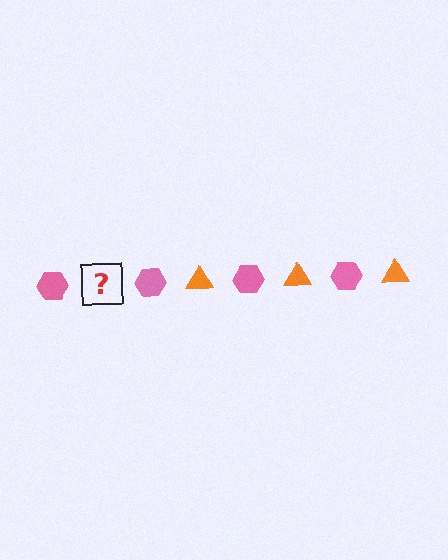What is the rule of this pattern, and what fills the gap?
The rule is that the pattern alternates between pink hexagon and orange triangle. The gap should be filled with an orange triangle.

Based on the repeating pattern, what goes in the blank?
The blank should be an orange triangle.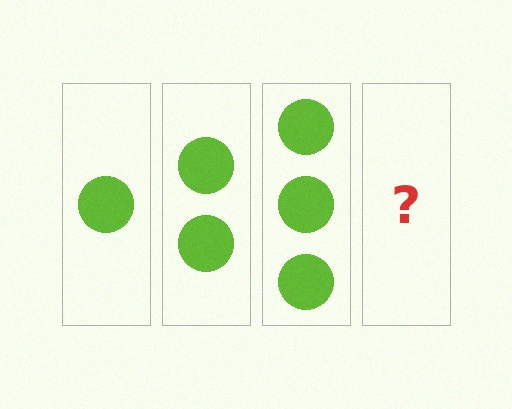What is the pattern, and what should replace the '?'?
The pattern is that each step adds one more circle. The '?' should be 4 circles.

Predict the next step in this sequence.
The next step is 4 circles.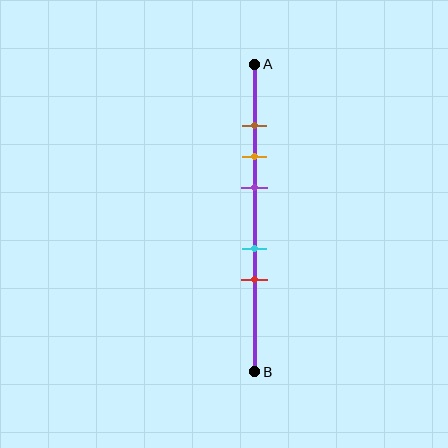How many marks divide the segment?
There are 5 marks dividing the segment.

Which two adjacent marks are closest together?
The brown and orange marks are the closest adjacent pair.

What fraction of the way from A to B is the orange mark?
The orange mark is approximately 30% (0.3) of the way from A to B.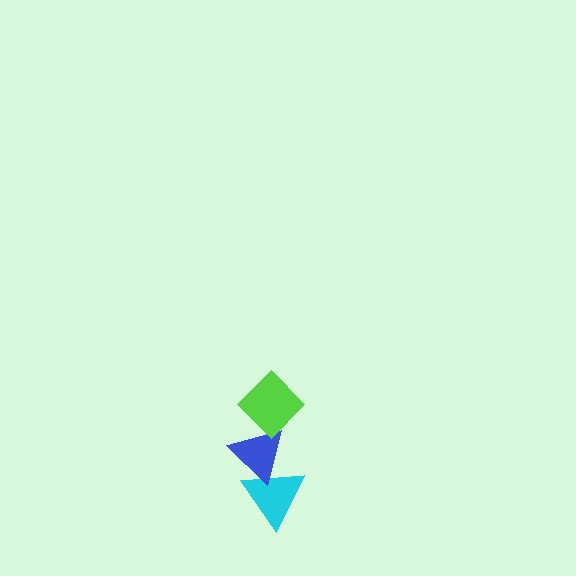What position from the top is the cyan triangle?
The cyan triangle is 3rd from the top.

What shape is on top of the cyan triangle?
The blue triangle is on top of the cyan triangle.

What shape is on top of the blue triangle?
The lime diamond is on top of the blue triangle.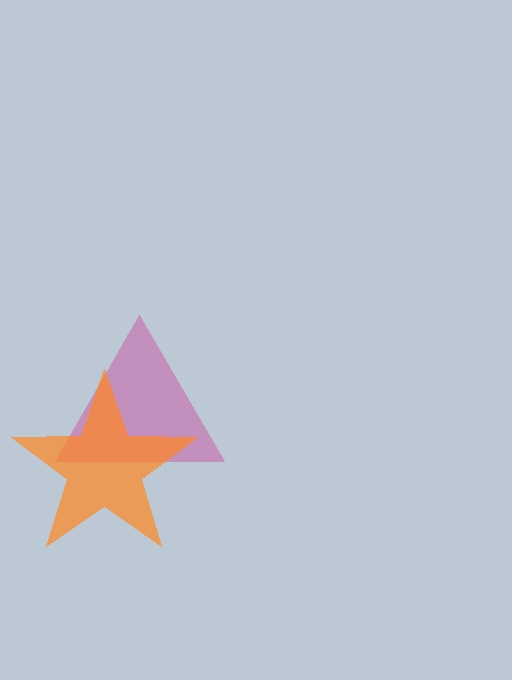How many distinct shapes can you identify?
There are 2 distinct shapes: a magenta triangle, an orange star.